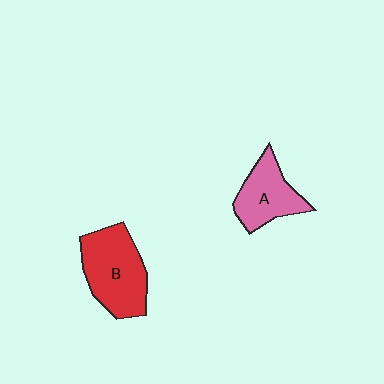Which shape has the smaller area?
Shape A (pink).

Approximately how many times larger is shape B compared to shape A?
Approximately 1.4 times.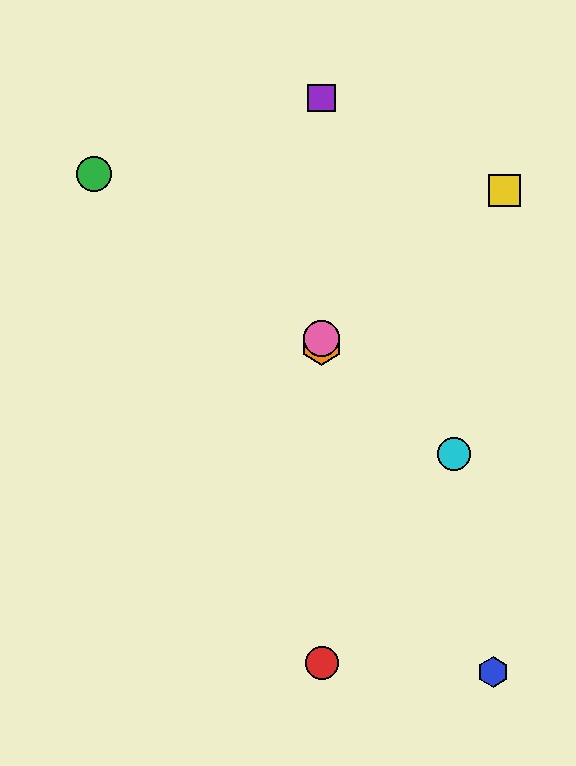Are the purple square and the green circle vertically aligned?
No, the purple square is at x≈322 and the green circle is at x≈94.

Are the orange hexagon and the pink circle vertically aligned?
Yes, both are at x≈322.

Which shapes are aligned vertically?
The red circle, the purple square, the orange hexagon, the pink circle are aligned vertically.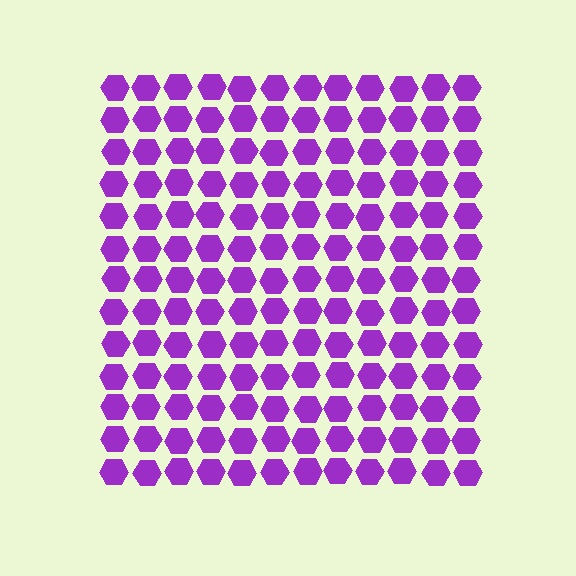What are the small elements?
The small elements are hexagons.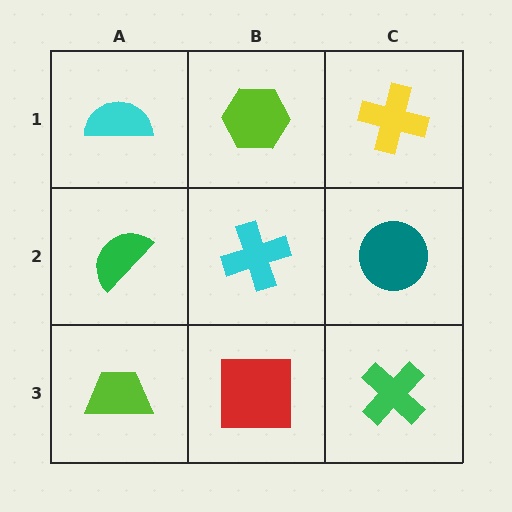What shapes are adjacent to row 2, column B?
A lime hexagon (row 1, column B), a red square (row 3, column B), a green semicircle (row 2, column A), a teal circle (row 2, column C).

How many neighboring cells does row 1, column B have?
3.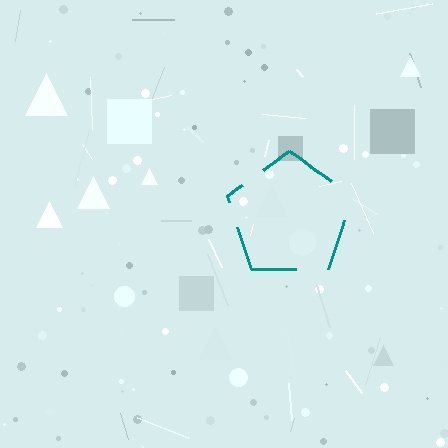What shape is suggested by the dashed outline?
The dashed outline suggests a pentagon.